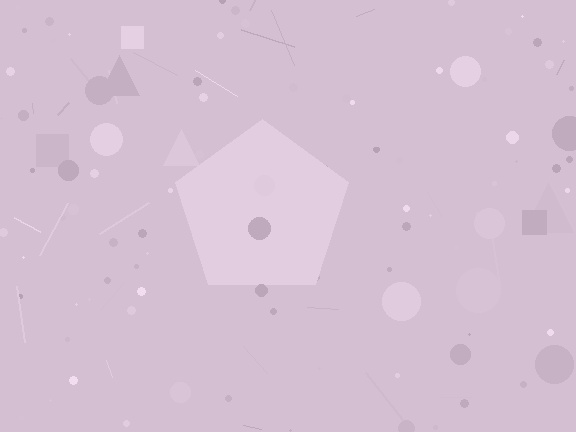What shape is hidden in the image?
A pentagon is hidden in the image.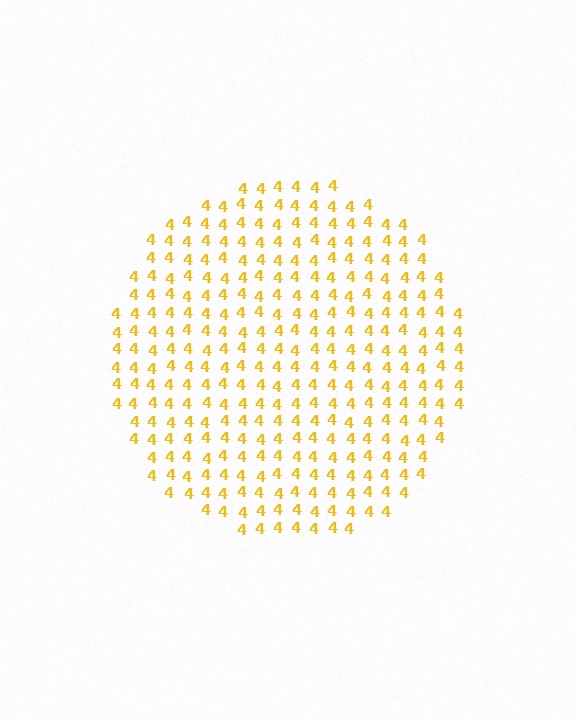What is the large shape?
The large shape is a circle.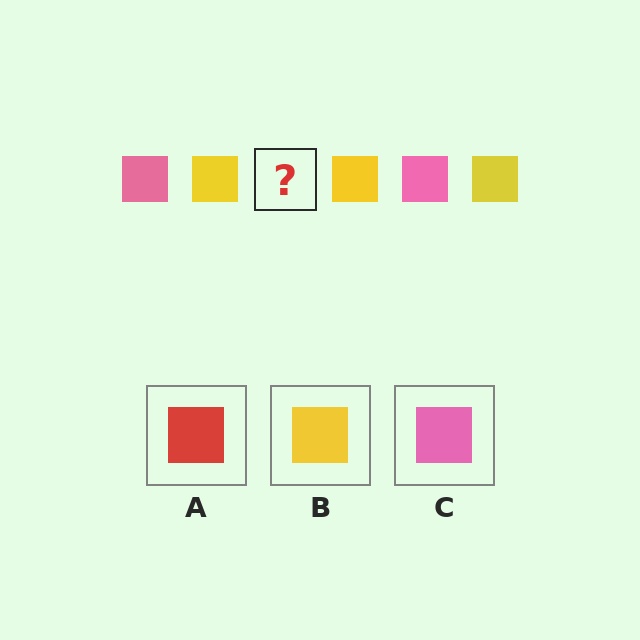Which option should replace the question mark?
Option C.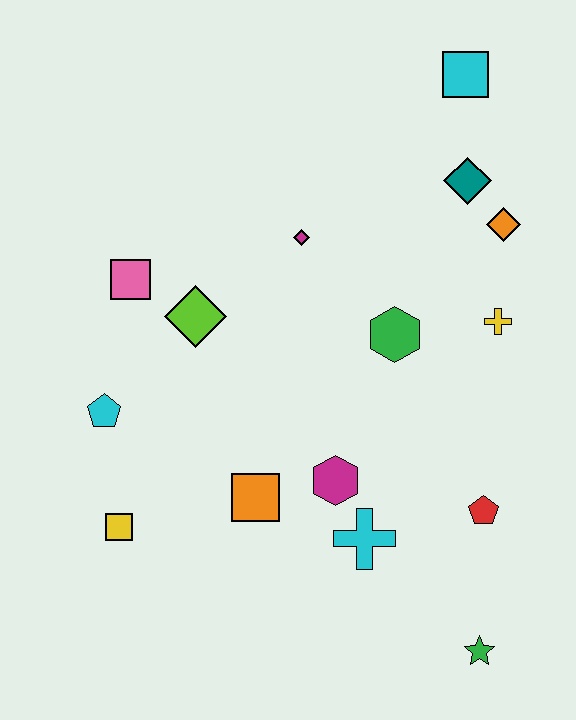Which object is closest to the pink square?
The lime diamond is closest to the pink square.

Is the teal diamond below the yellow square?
No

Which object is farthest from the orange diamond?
The yellow square is farthest from the orange diamond.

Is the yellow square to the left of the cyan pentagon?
No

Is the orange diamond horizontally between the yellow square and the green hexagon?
No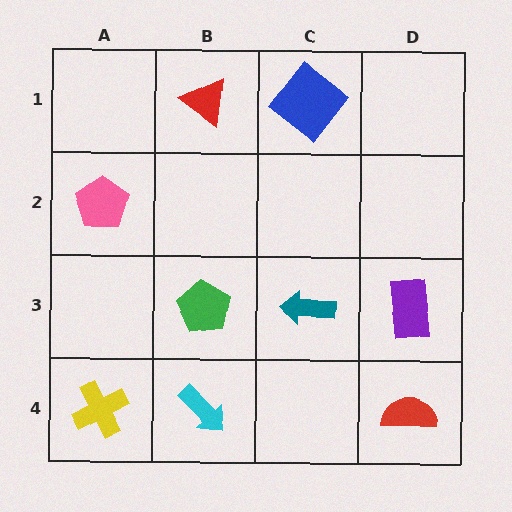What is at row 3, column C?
A teal arrow.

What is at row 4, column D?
A red semicircle.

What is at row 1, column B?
A red triangle.